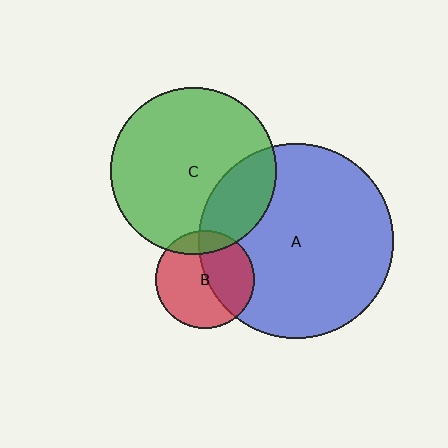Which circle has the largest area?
Circle A (blue).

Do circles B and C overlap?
Yes.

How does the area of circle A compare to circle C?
Approximately 1.4 times.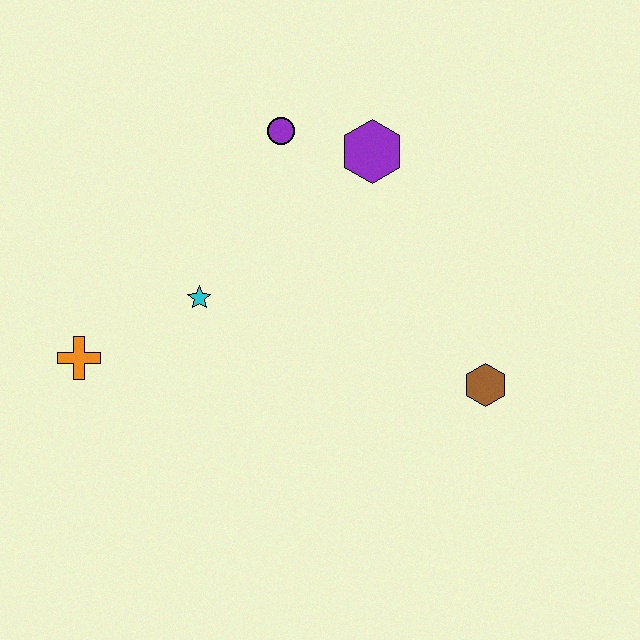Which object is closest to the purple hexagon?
The purple circle is closest to the purple hexagon.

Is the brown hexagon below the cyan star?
Yes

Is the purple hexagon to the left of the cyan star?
No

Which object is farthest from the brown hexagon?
The orange cross is farthest from the brown hexagon.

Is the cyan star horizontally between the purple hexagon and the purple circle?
No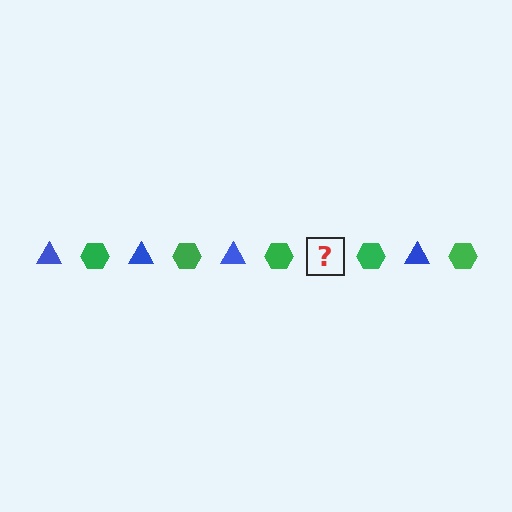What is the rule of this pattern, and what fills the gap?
The rule is that the pattern alternates between blue triangle and green hexagon. The gap should be filled with a blue triangle.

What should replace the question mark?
The question mark should be replaced with a blue triangle.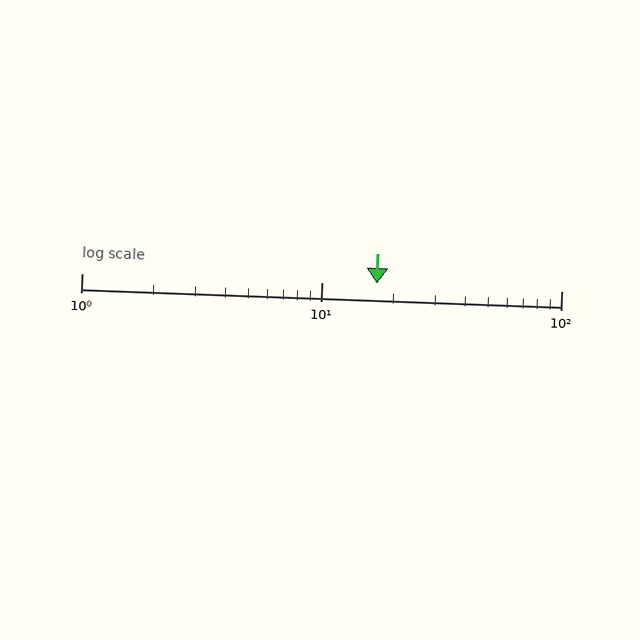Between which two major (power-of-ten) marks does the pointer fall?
The pointer is between 10 and 100.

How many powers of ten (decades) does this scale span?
The scale spans 2 decades, from 1 to 100.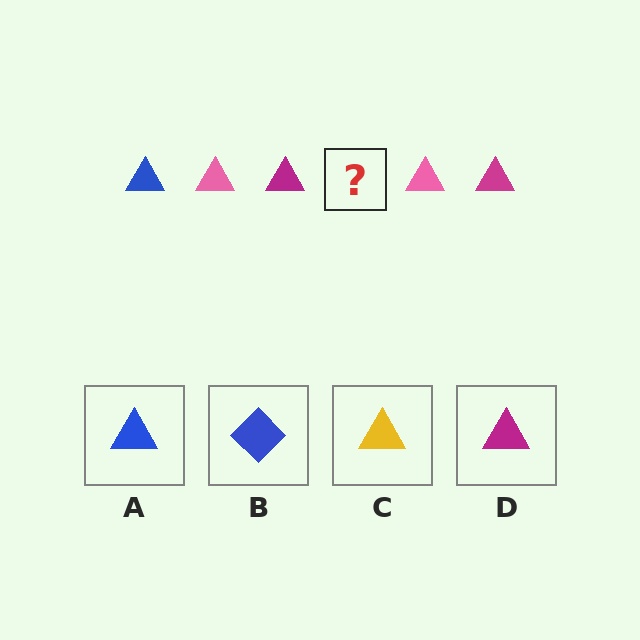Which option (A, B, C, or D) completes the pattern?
A.